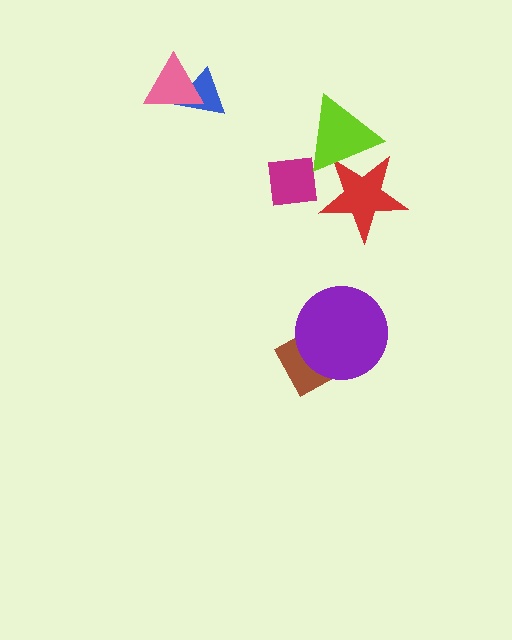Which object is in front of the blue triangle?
The pink triangle is in front of the blue triangle.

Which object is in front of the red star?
The lime triangle is in front of the red star.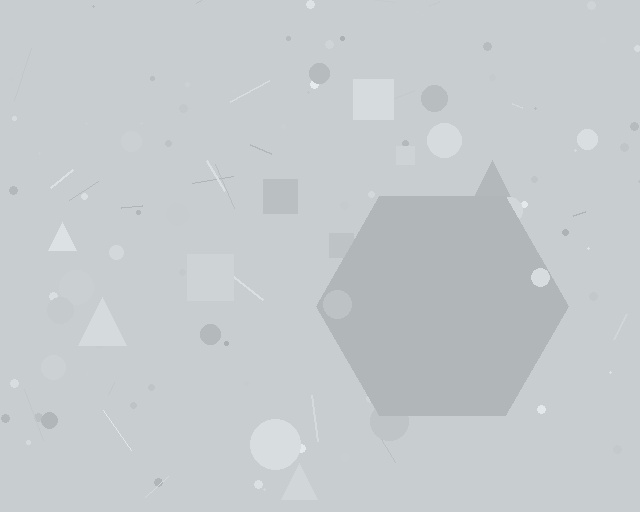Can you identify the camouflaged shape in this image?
The camouflaged shape is a hexagon.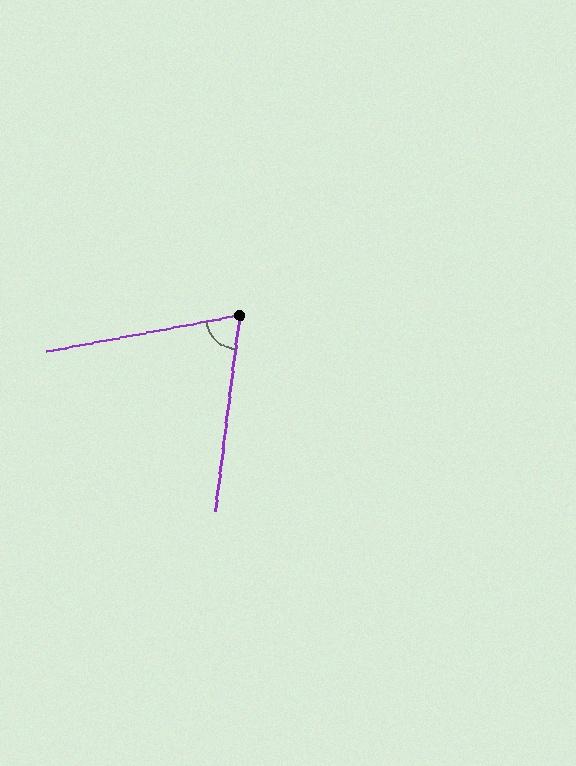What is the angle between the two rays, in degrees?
Approximately 72 degrees.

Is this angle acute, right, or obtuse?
It is acute.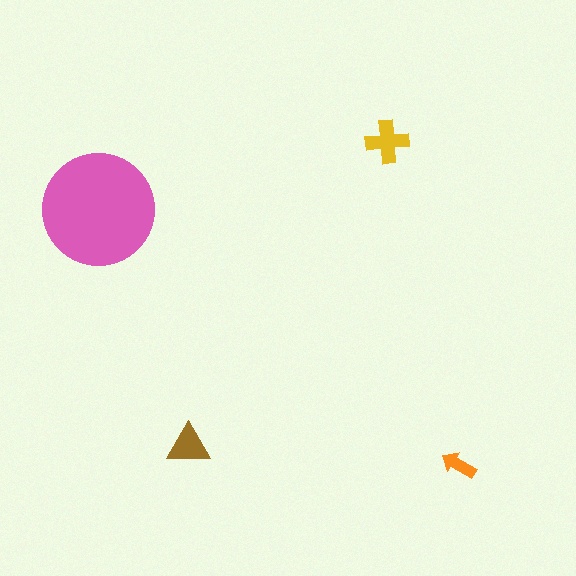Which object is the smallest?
The orange arrow.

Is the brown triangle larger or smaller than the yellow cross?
Smaller.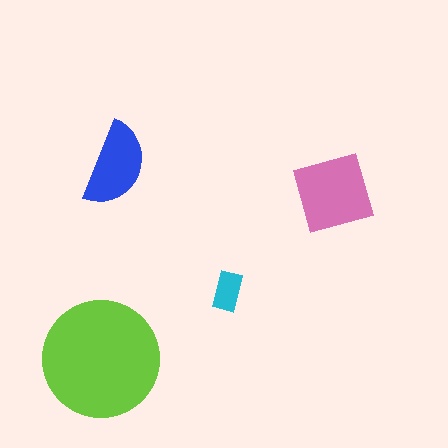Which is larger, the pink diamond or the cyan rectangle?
The pink diamond.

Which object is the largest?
The lime circle.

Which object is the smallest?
The cyan rectangle.